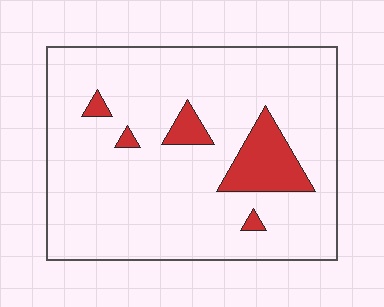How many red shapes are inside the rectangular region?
5.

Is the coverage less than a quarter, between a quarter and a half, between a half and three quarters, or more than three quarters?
Less than a quarter.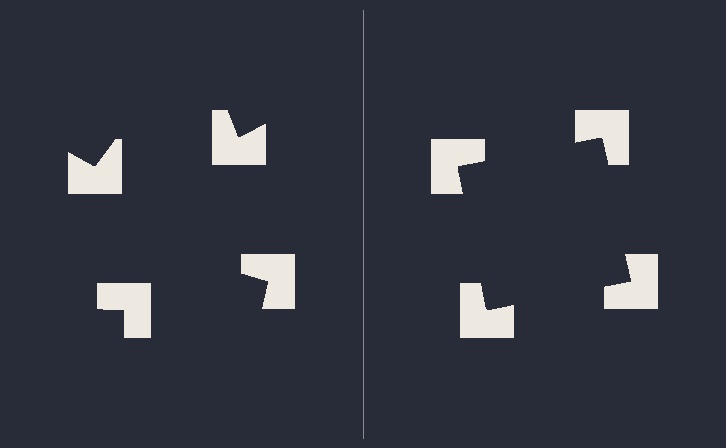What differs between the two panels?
The notched squares are positioned identically on both sides; only the wedge orientations differ. On the right they align to a square; on the left they are misaligned.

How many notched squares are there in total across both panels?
8 — 4 on each side.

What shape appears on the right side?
An illusory square.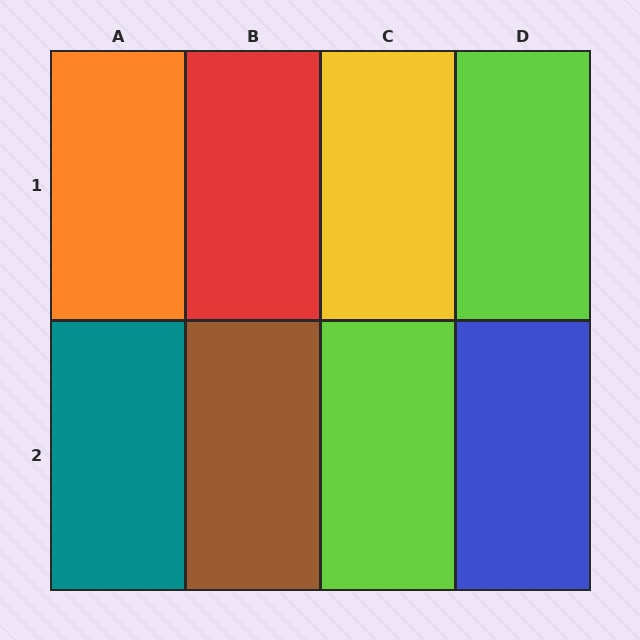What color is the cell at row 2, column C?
Lime.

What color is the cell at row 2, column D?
Blue.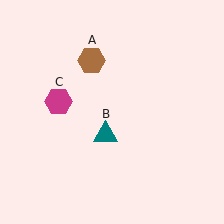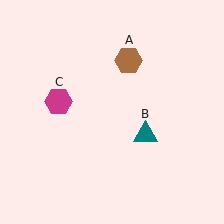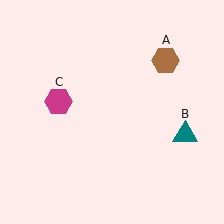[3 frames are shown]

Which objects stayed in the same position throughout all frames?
Magenta hexagon (object C) remained stationary.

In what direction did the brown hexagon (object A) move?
The brown hexagon (object A) moved right.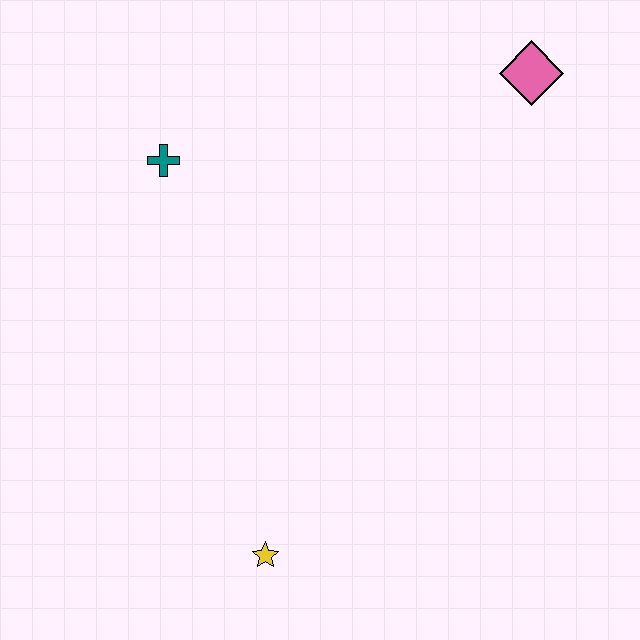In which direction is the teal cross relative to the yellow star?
The teal cross is above the yellow star.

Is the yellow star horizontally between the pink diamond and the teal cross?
Yes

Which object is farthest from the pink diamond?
The yellow star is farthest from the pink diamond.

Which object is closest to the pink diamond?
The teal cross is closest to the pink diamond.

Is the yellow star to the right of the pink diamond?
No